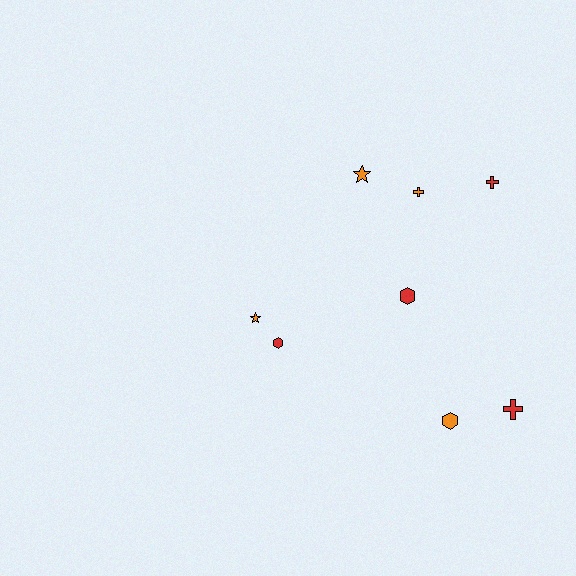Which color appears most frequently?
Red, with 4 objects.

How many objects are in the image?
There are 8 objects.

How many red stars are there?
There are no red stars.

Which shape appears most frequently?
Cross, with 3 objects.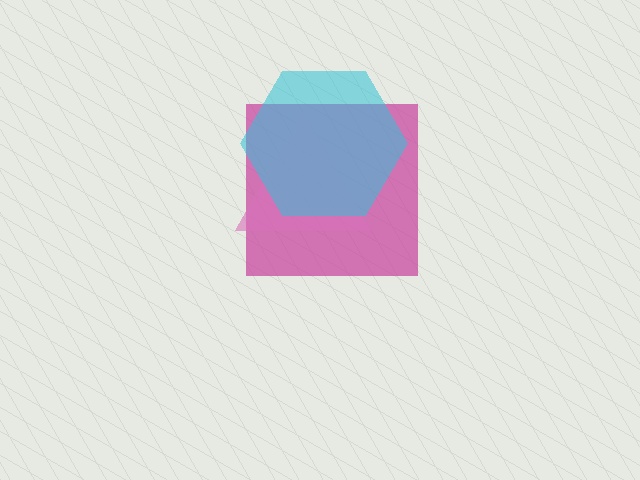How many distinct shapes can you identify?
There are 3 distinct shapes: a magenta square, a pink triangle, a cyan hexagon.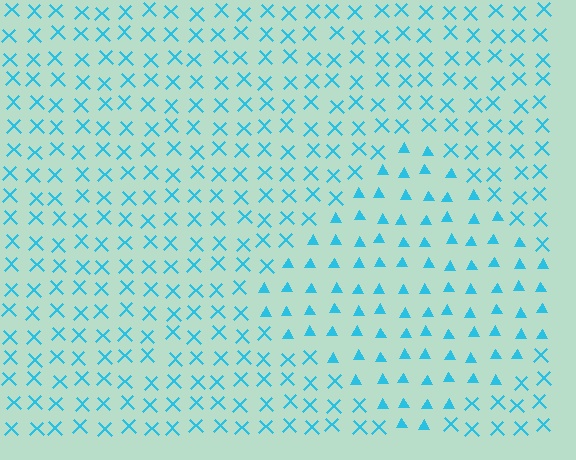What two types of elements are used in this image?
The image uses triangles inside the diamond region and X marks outside it.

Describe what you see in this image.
The image is filled with small cyan elements arranged in a uniform grid. A diamond-shaped region contains triangles, while the surrounding area contains X marks. The boundary is defined purely by the change in element shape.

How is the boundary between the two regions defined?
The boundary is defined by a change in element shape: triangles inside vs. X marks outside. All elements share the same color and spacing.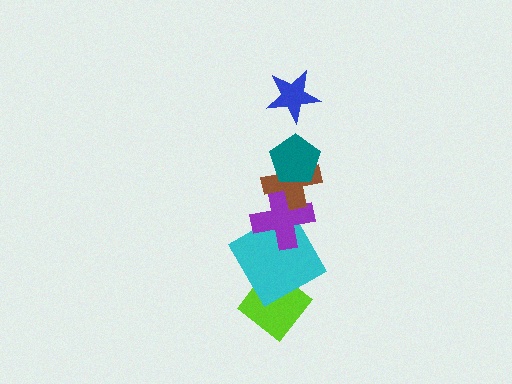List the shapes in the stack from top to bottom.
From top to bottom: the blue star, the teal pentagon, the brown cross, the purple cross, the cyan square, the lime diamond.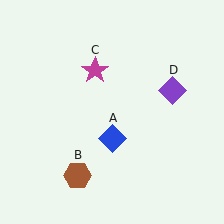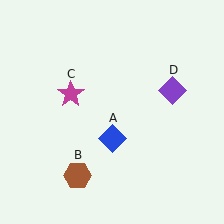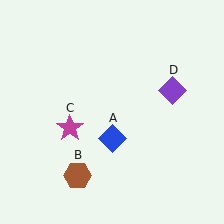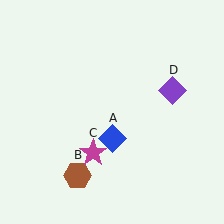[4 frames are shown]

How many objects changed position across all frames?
1 object changed position: magenta star (object C).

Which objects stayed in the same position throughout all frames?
Blue diamond (object A) and brown hexagon (object B) and purple diamond (object D) remained stationary.